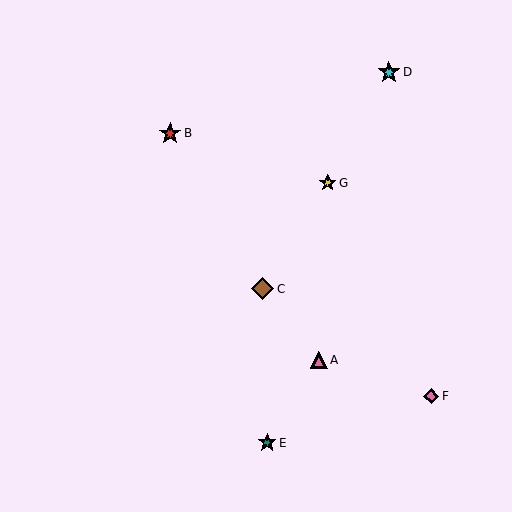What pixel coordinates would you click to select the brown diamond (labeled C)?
Click at (263, 289) to select the brown diamond C.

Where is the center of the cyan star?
The center of the cyan star is at (389, 72).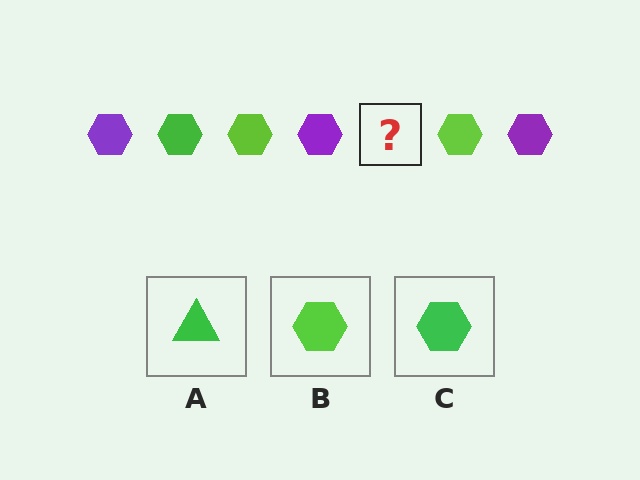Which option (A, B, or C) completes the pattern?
C.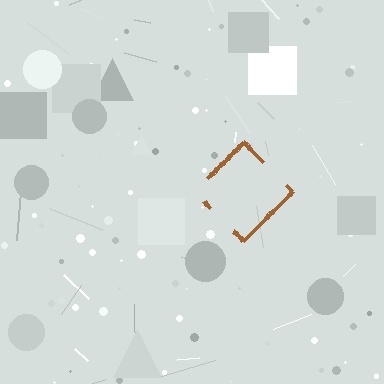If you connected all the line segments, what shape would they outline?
They would outline a diamond.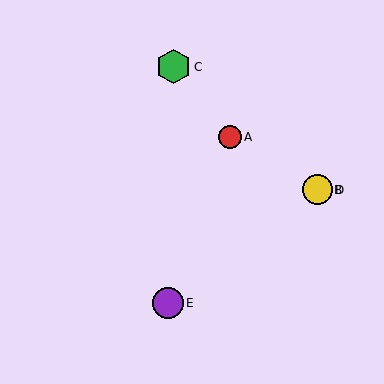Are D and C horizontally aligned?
No, D is at y≈190 and C is at y≈67.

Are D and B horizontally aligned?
Yes, both are at y≈190.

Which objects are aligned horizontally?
Objects B, D are aligned horizontally.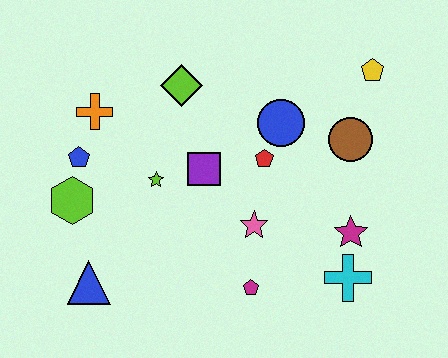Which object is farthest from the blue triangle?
The yellow pentagon is farthest from the blue triangle.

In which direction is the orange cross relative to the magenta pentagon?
The orange cross is above the magenta pentagon.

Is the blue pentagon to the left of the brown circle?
Yes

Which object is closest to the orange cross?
The blue pentagon is closest to the orange cross.